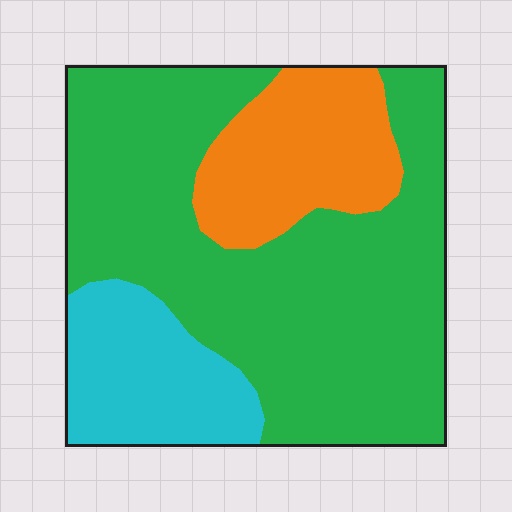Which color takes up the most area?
Green, at roughly 65%.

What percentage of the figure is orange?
Orange takes up about one fifth (1/5) of the figure.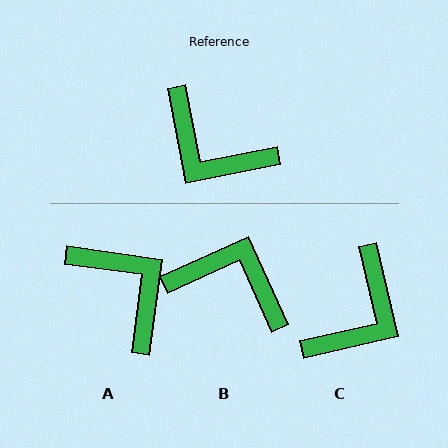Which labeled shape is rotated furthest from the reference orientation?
B, about 167 degrees away.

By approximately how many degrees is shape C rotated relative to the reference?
Approximately 92 degrees counter-clockwise.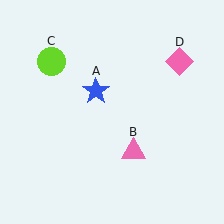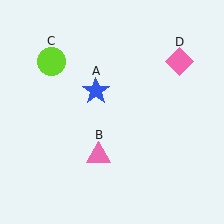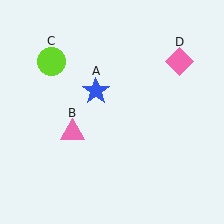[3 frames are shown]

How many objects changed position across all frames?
1 object changed position: pink triangle (object B).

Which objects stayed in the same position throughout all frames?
Blue star (object A) and lime circle (object C) and pink diamond (object D) remained stationary.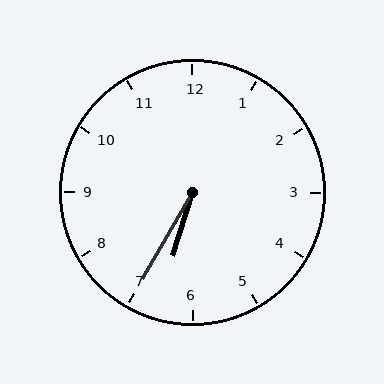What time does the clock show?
6:35.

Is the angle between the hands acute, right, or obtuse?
It is acute.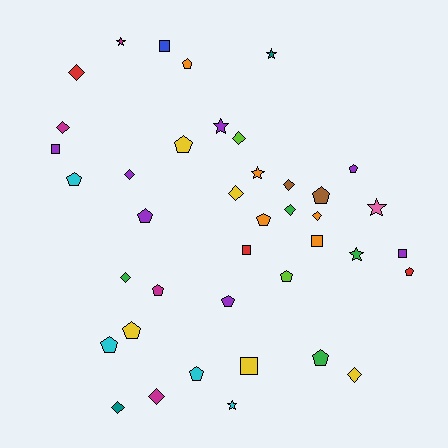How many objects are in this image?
There are 40 objects.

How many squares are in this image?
There are 6 squares.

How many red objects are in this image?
There are 3 red objects.